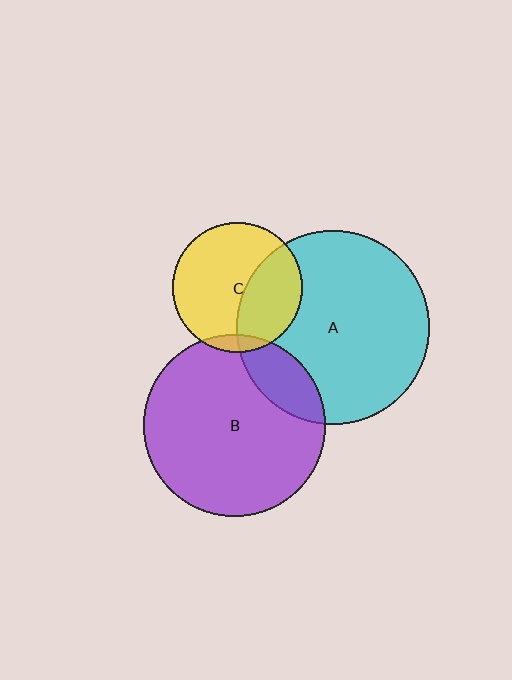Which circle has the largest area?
Circle A (cyan).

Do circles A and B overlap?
Yes.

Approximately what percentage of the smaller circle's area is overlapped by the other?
Approximately 15%.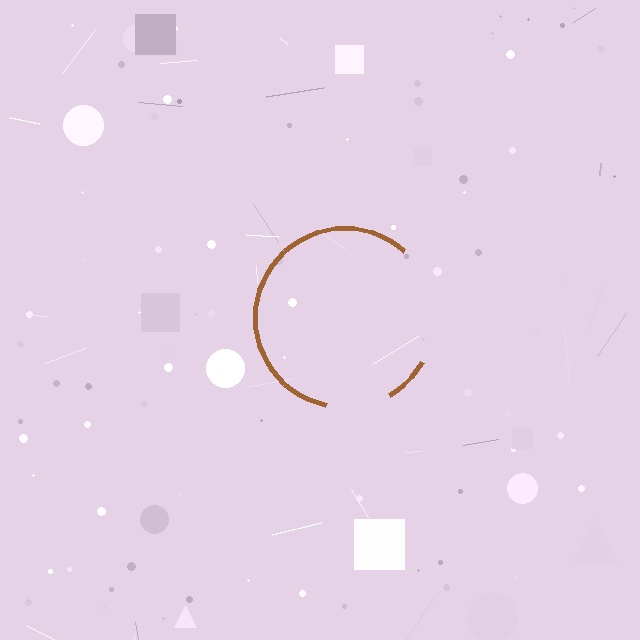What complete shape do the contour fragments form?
The contour fragments form a circle.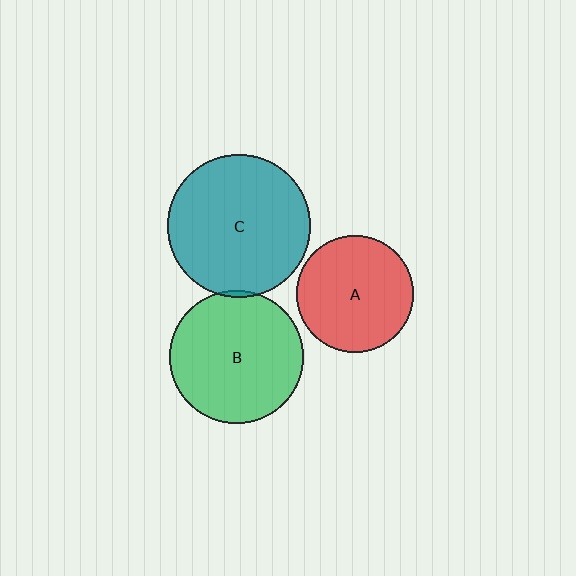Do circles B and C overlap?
Yes.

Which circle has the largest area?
Circle C (teal).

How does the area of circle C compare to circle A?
Approximately 1.5 times.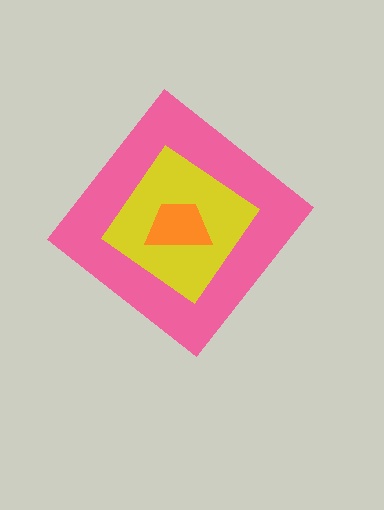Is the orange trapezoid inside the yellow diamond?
Yes.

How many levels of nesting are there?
3.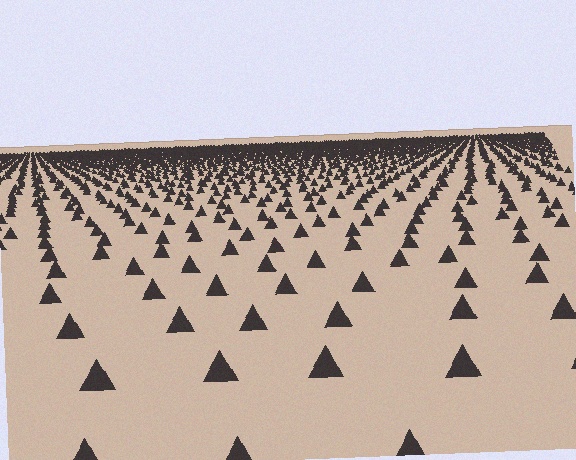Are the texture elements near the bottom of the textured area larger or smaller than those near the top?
Larger. Near the bottom, elements are closer to the viewer and appear at a bigger on-screen size.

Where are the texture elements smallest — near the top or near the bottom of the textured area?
Near the top.